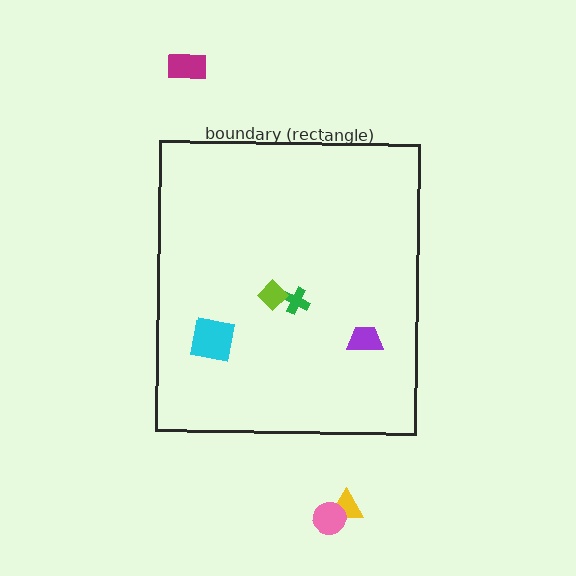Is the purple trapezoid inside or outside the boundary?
Inside.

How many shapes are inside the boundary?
4 inside, 3 outside.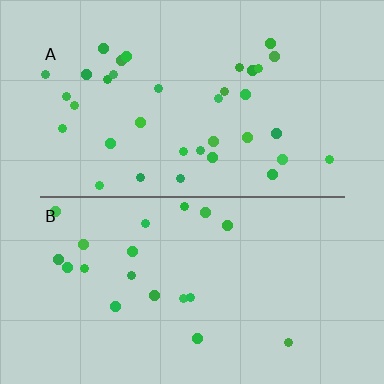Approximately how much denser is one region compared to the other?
Approximately 1.8× — region A over region B.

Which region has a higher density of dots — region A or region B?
A (the top).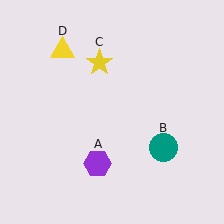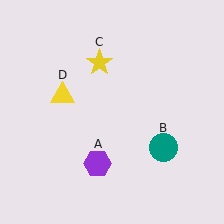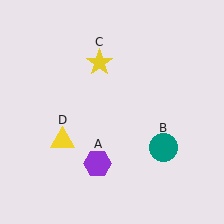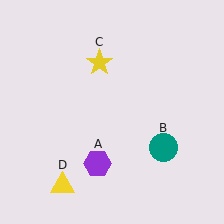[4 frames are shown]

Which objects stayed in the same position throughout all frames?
Purple hexagon (object A) and teal circle (object B) and yellow star (object C) remained stationary.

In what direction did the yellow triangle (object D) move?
The yellow triangle (object D) moved down.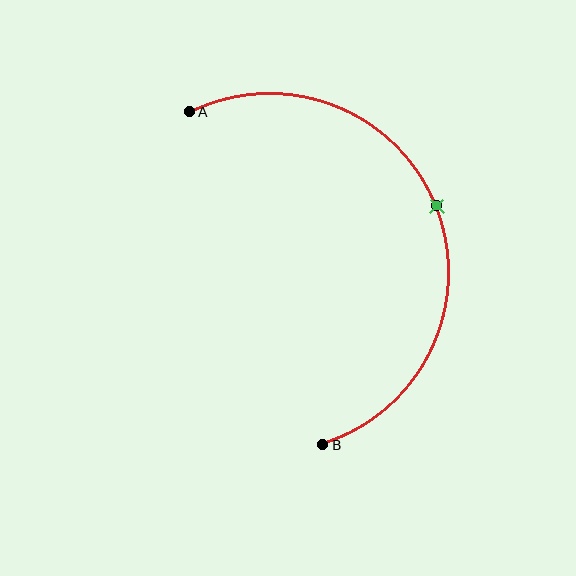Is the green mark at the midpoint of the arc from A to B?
Yes. The green mark lies on the arc at equal arc-length from both A and B — it is the arc midpoint.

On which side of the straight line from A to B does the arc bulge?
The arc bulges to the right of the straight line connecting A and B.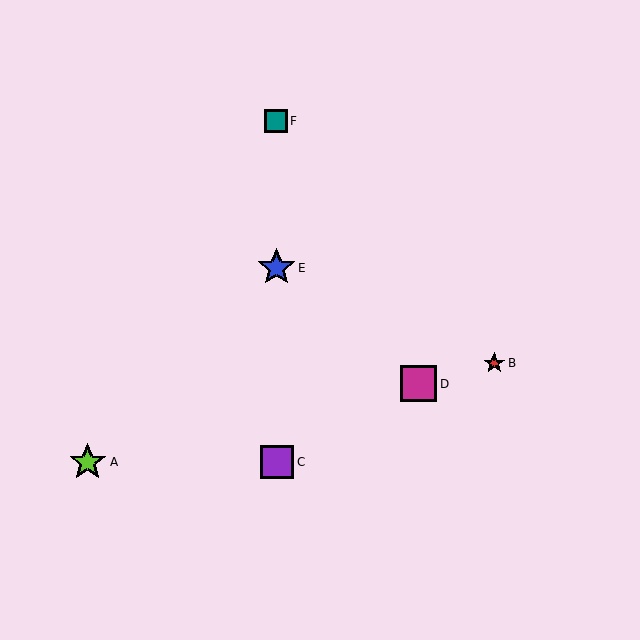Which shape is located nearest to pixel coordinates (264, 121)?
The teal square (labeled F) at (276, 121) is nearest to that location.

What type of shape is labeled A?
Shape A is a lime star.